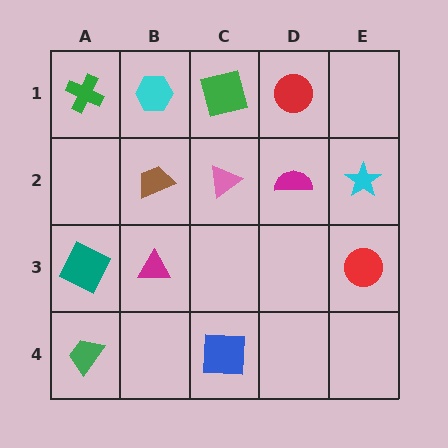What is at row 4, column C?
A blue square.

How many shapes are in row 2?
4 shapes.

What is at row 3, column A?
A teal square.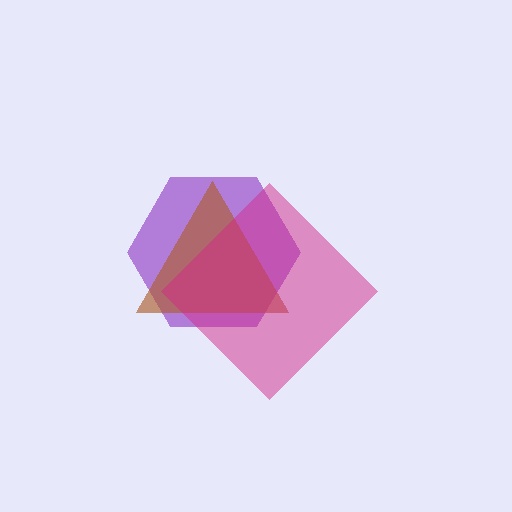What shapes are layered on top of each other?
The layered shapes are: a purple hexagon, a brown triangle, a magenta diamond.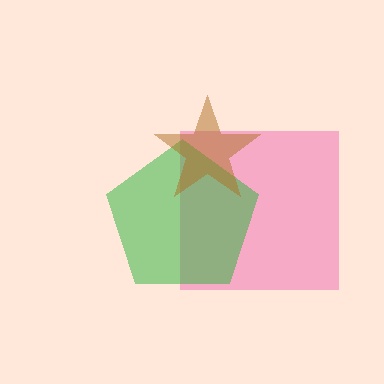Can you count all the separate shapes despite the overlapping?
Yes, there are 3 separate shapes.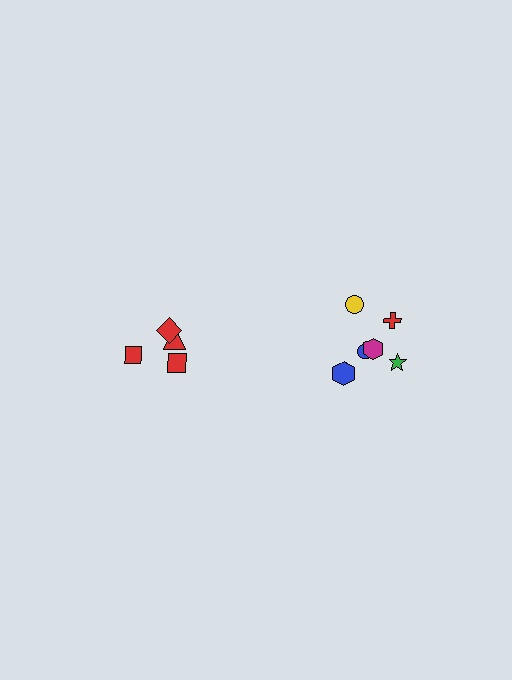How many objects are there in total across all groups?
There are 10 objects.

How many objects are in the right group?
There are 6 objects.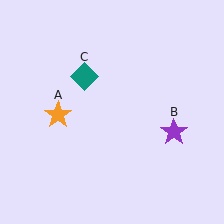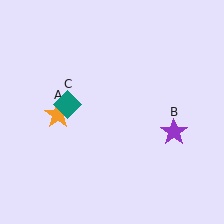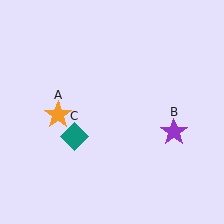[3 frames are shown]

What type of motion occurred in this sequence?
The teal diamond (object C) rotated counterclockwise around the center of the scene.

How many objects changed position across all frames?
1 object changed position: teal diamond (object C).